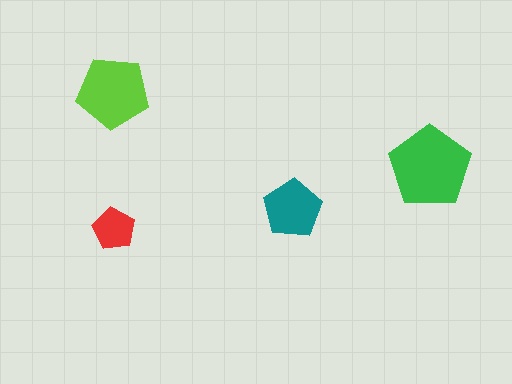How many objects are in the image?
There are 4 objects in the image.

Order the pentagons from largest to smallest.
the green one, the lime one, the teal one, the red one.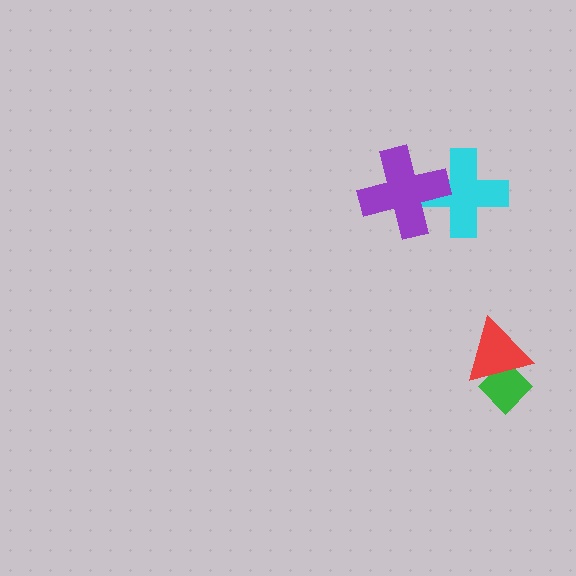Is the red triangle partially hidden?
No, no other shape covers it.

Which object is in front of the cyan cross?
The purple cross is in front of the cyan cross.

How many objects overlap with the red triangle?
1 object overlaps with the red triangle.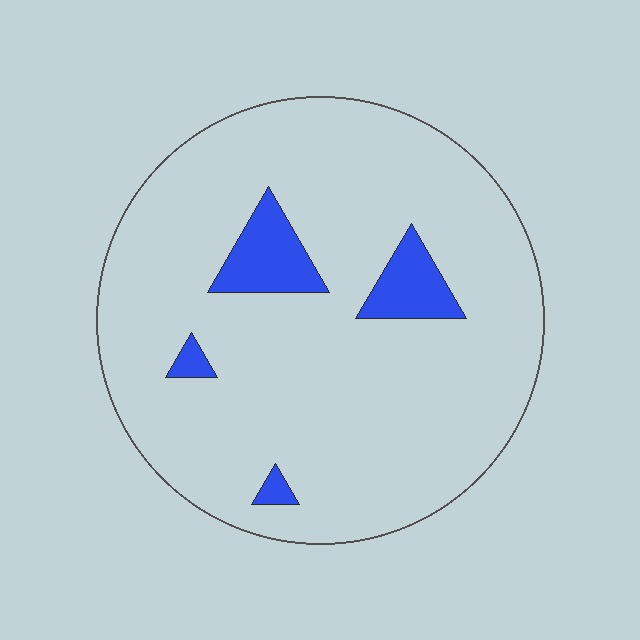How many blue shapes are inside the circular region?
4.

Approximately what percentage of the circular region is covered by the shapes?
Approximately 10%.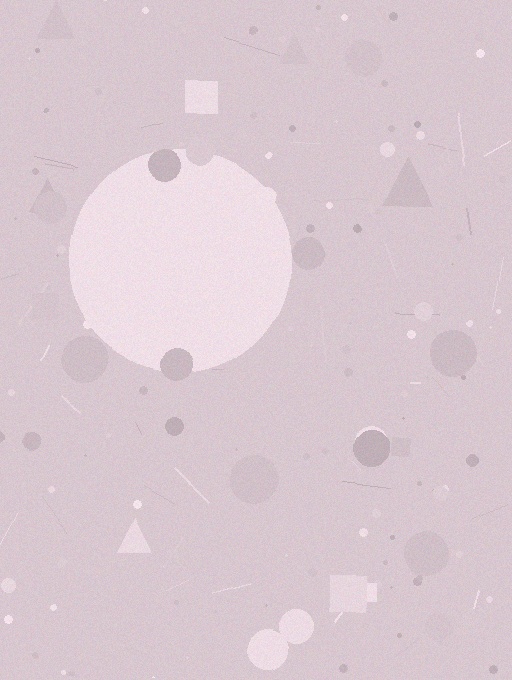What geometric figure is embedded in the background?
A circle is embedded in the background.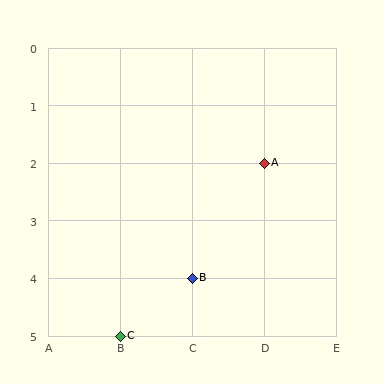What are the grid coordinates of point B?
Point B is at grid coordinates (C, 4).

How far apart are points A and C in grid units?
Points A and C are 2 columns and 3 rows apart (about 3.6 grid units diagonally).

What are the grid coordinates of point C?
Point C is at grid coordinates (B, 5).